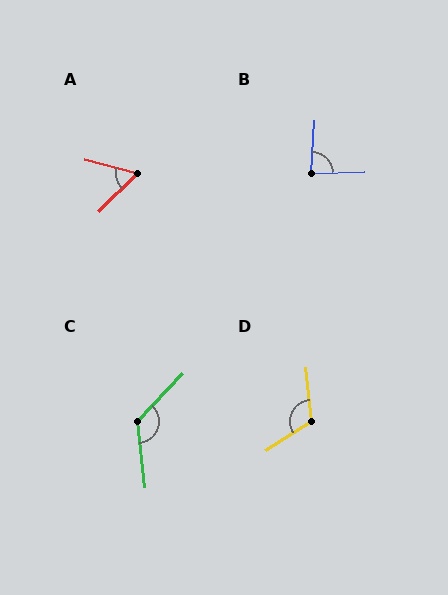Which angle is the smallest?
A, at approximately 60 degrees.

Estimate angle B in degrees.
Approximately 83 degrees.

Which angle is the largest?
C, at approximately 130 degrees.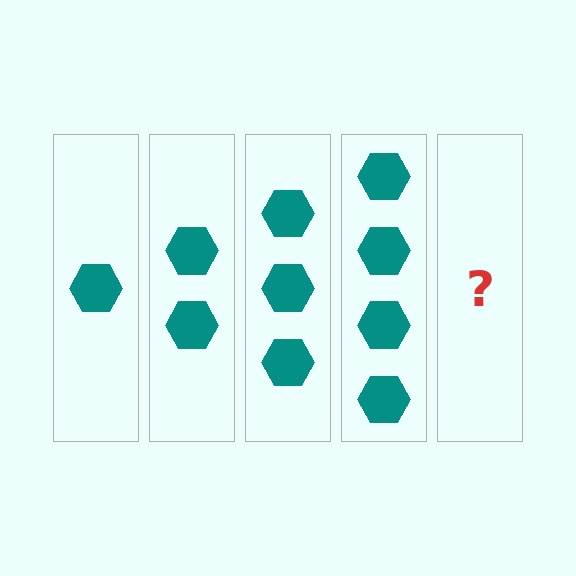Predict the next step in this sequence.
The next step is 5 hexagons.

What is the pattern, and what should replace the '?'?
The pattern is that each step adds one more hexagon. The '?' should be 5 hexagons.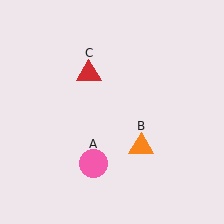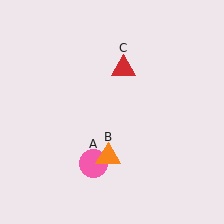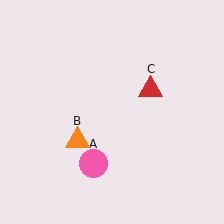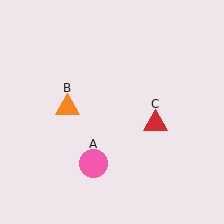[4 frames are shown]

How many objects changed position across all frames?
2 objects changed position: orange triangle (object B), red triangle (object C).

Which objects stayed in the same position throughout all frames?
Pink circle (object A) remained stationary.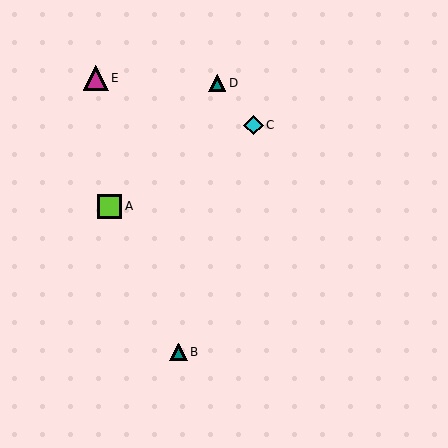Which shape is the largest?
The magenta triangle (labeled E) is the largest.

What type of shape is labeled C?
Shape C is a cyan diamond.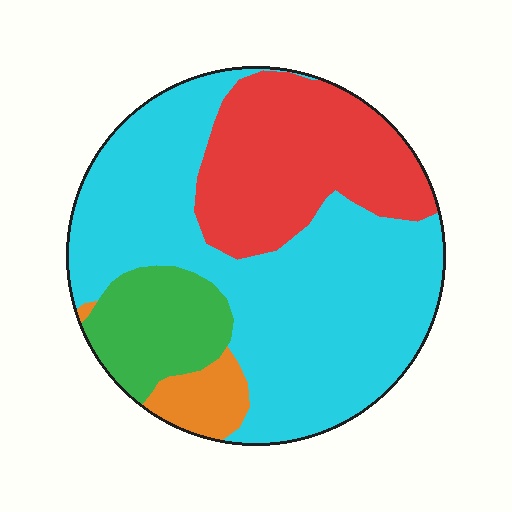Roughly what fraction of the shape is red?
Red takes up about one quarter (1/4) of the shape.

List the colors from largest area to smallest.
From largest to smallest: cyan, red, green, orange.